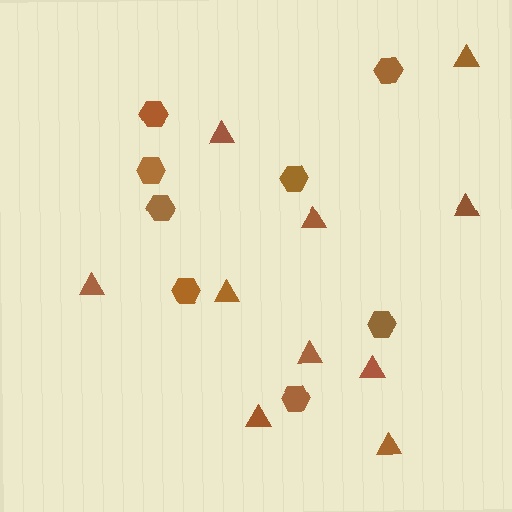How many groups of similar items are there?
There are 2 groups: one group of triangles (10) and one group of hexagons (8).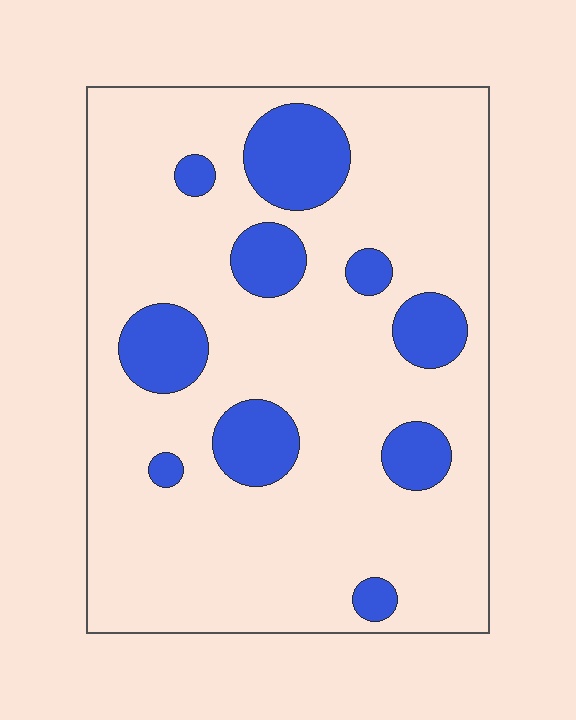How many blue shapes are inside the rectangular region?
10.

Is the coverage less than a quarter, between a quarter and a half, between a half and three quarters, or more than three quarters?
Less than a quarter.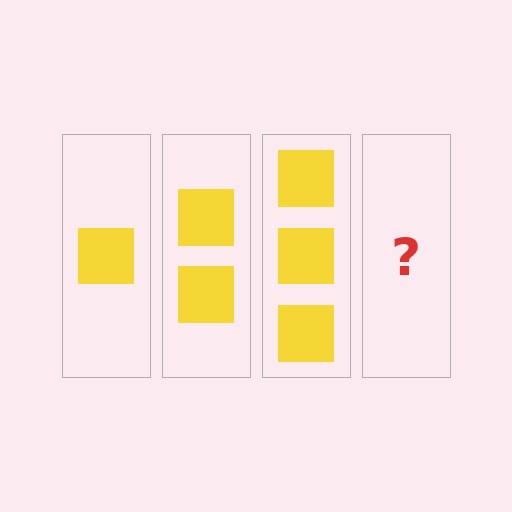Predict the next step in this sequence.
The next step is 4 squares.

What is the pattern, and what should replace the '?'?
The pattern is that each step adds one more square. The '?' should be 4 squares.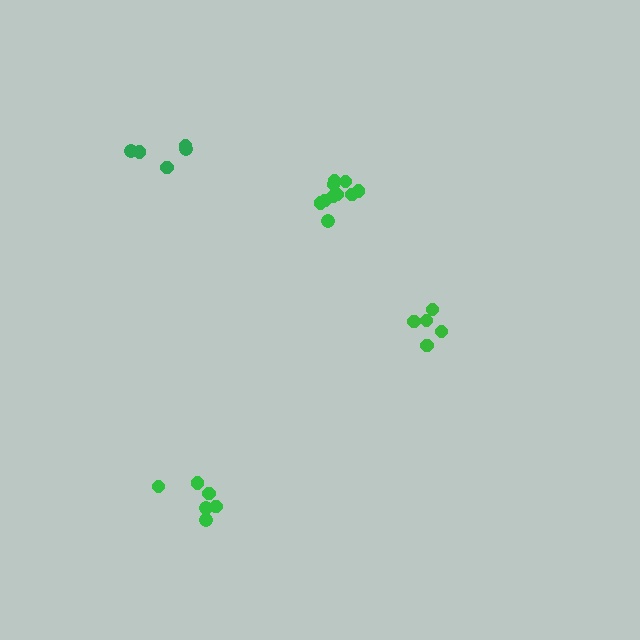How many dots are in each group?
Group 1: 6 dots, Group 2: 10 dots, Group 3: 5 dots, Group 4: 5 dots (26 total).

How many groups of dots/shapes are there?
There are 4 groups.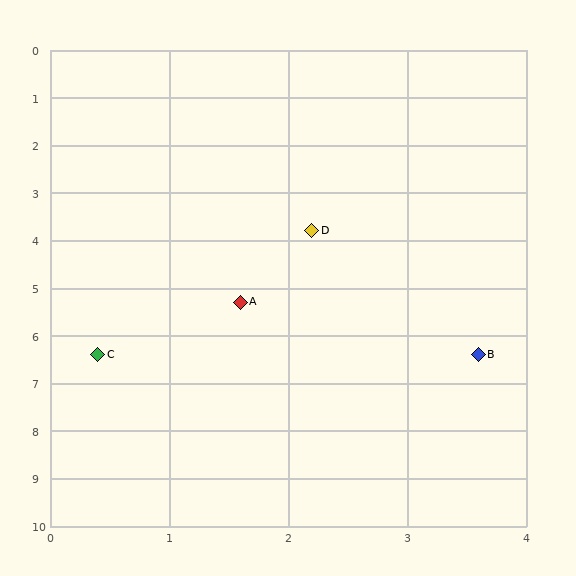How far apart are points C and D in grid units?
Points C and D are about 3.2 grid units apart.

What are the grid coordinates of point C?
Point C is at approximately (0.4, 6.4).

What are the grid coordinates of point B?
Point B is at approximately (3.6, 6.4).